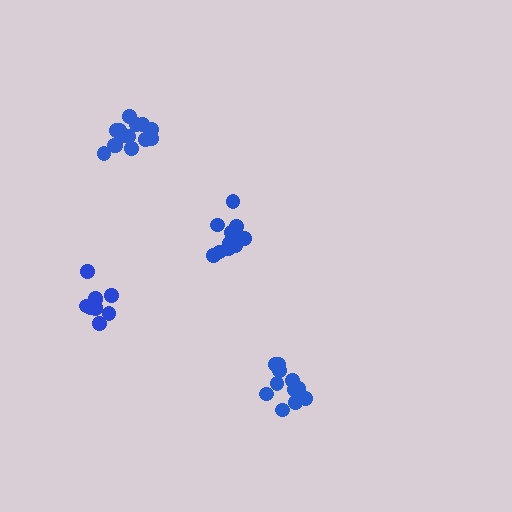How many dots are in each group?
Group 1: 11 dots, Group 2: 12 dots, Group 3: 14 dots, Group 4: 10 dots (47 total).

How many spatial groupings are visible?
There are 4 spatial groupings.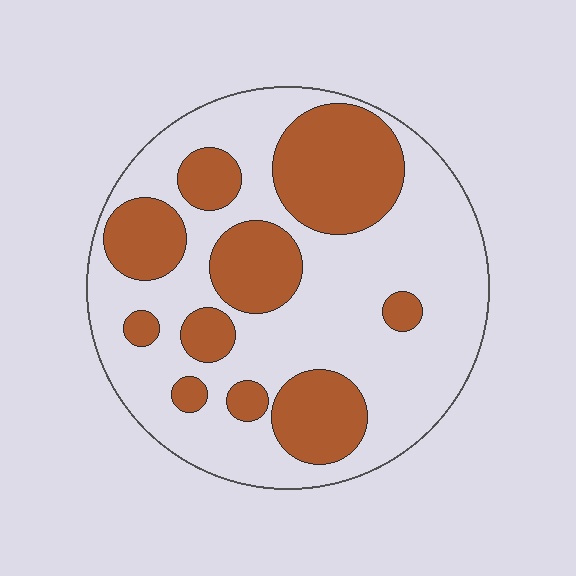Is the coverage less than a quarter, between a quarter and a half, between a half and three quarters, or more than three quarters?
Between a quarter and a half.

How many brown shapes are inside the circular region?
10.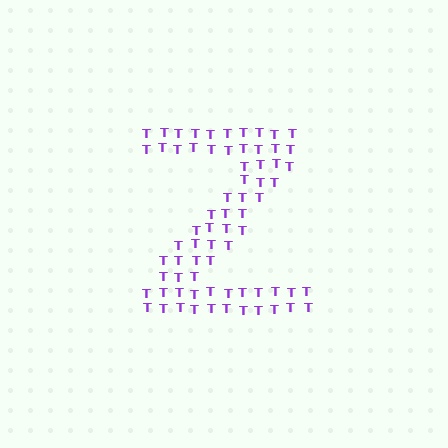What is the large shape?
The large shape is the letter Z.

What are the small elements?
The small elements are letter T's.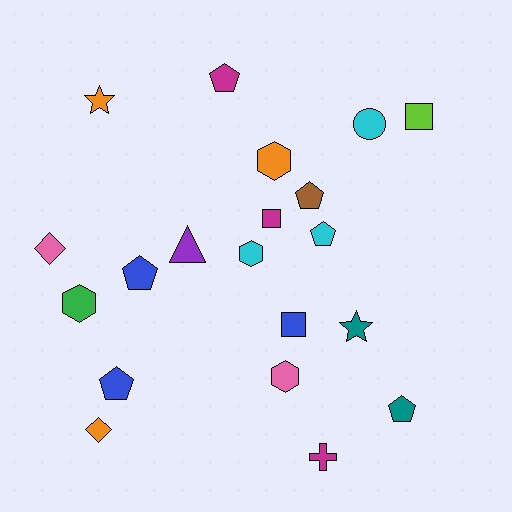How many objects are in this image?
There are 20 objects.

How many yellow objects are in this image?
There are no yellow objects.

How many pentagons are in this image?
There are 6 pentagons.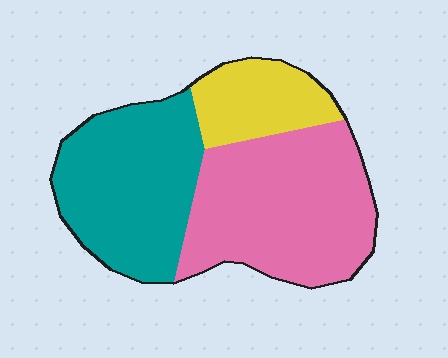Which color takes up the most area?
Pink, at roughly 45%.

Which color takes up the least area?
Yellow, at roughly 15%.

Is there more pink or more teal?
Pink.